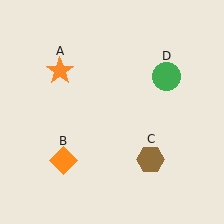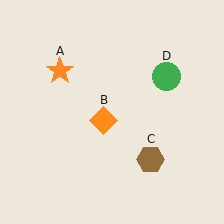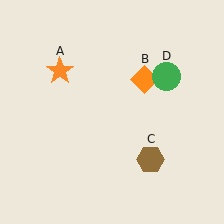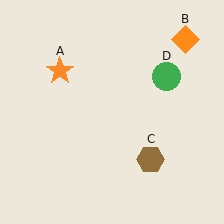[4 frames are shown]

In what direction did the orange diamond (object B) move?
The orange diamond (object B) moved up and to the right.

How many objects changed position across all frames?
1 object changed position: orange diamond (object B).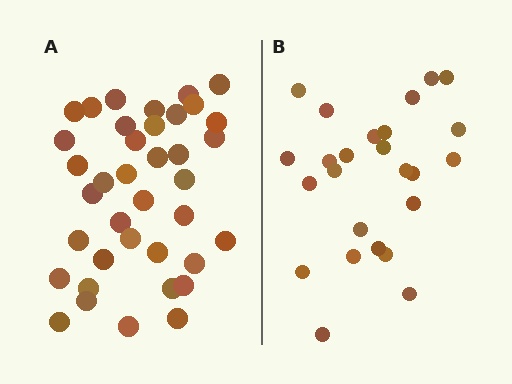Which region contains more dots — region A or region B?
Region A (the left region) has more dots.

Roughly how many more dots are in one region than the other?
Region A has approximately 15 more dots than region B.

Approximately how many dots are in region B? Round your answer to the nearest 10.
About 20 dots. (The exact count is 25, which rounds to 20.)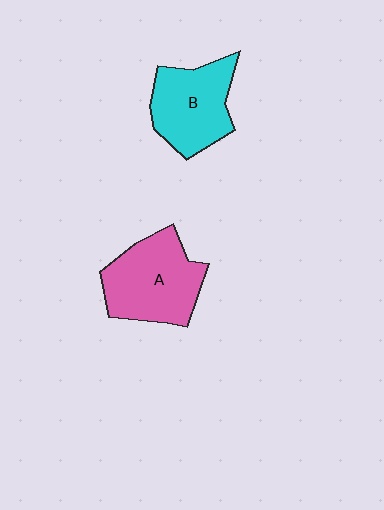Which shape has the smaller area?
Shape B (cyan).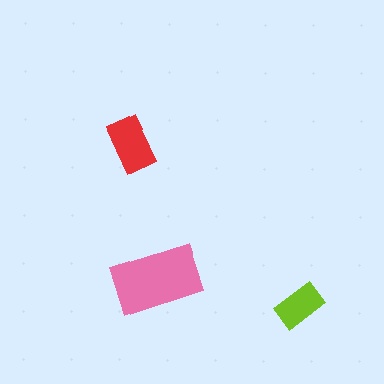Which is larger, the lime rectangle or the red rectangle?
The red one.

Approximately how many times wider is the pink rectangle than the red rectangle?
About 1.5 times wider.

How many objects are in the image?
There are 3 objects in the image.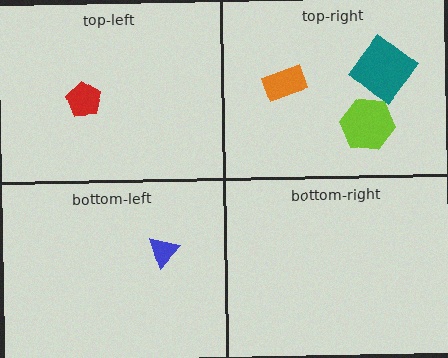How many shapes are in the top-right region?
3.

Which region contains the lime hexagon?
The top-right region.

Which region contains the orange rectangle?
The top-right region.